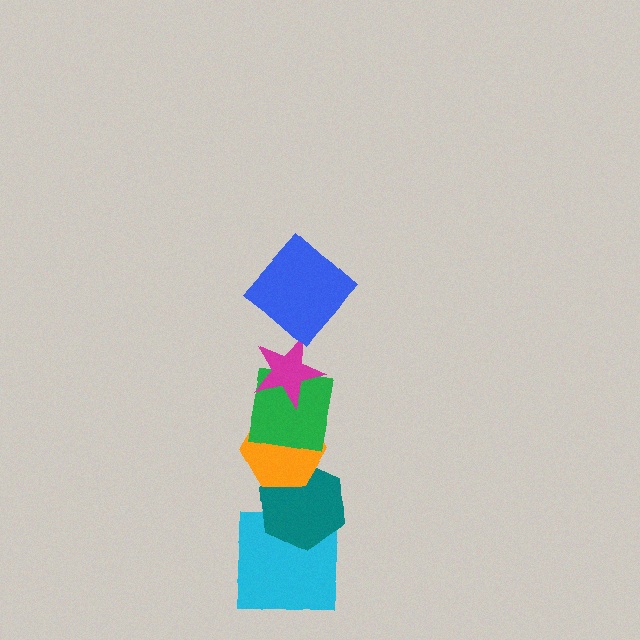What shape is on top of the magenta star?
The blue diamond is on top of the magenta star.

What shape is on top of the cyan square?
The teal hexagon is on top of the cyan square.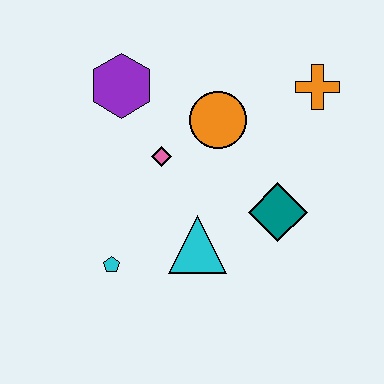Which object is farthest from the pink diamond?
The orange cross is farthest from the pink diamond.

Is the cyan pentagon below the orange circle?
Yes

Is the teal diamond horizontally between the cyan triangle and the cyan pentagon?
No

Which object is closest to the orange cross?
The orange circle is closest to the orange cross.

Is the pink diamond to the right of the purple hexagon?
Yes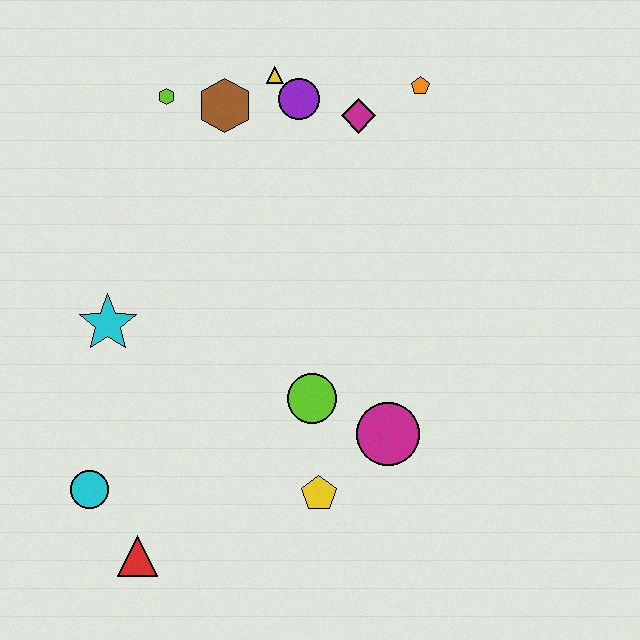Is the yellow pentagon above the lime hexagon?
No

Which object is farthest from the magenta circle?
The lime hexagon is farthest from the magenta circle.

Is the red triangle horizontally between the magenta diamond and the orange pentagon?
No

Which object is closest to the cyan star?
The cyan circle is closest to the cyan star.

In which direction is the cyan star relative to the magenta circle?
The cyan star is to the left of the magenta circle.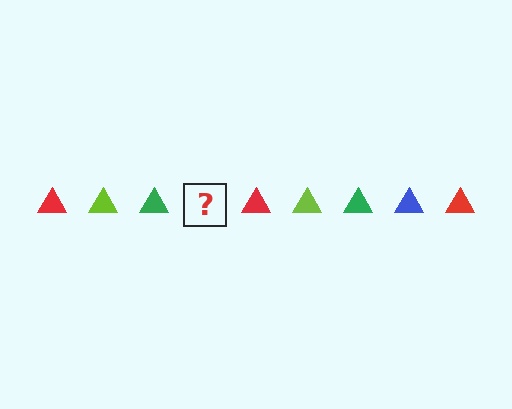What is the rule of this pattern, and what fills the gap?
The rule is that the pattern cycles through red, lime, green, blue triangles. The gap should be filled with a blue triangle.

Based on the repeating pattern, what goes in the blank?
The blank should be a blue triangle.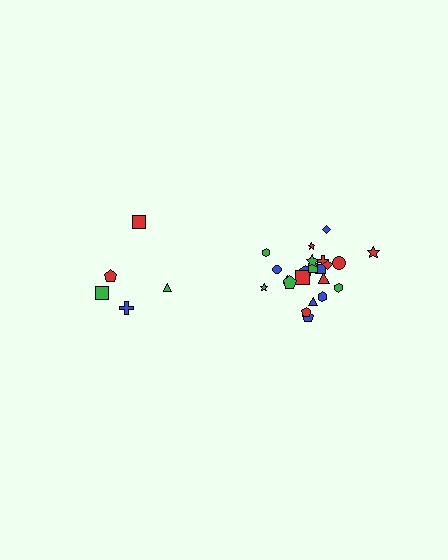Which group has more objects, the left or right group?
The right group.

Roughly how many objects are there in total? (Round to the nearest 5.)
Roughly 25 objects in total.